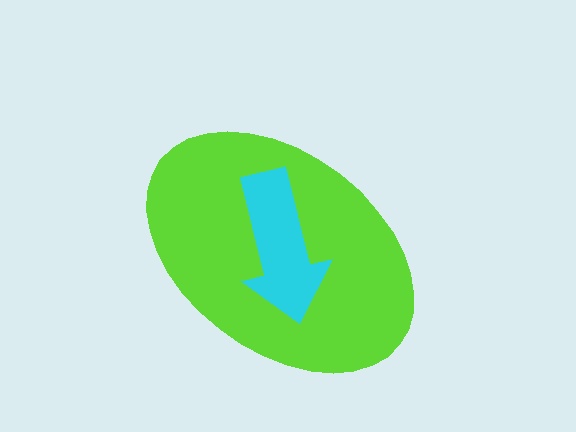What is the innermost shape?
The cyan arrow.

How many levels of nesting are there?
2.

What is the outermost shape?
The lime ellipse.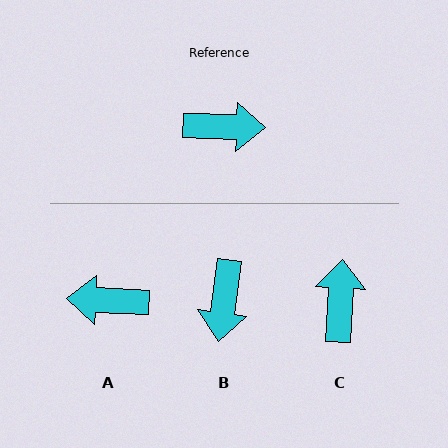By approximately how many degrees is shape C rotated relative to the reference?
Approximately 88 degrees counter-clockwise.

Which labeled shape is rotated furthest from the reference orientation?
A, about 179 degrees away.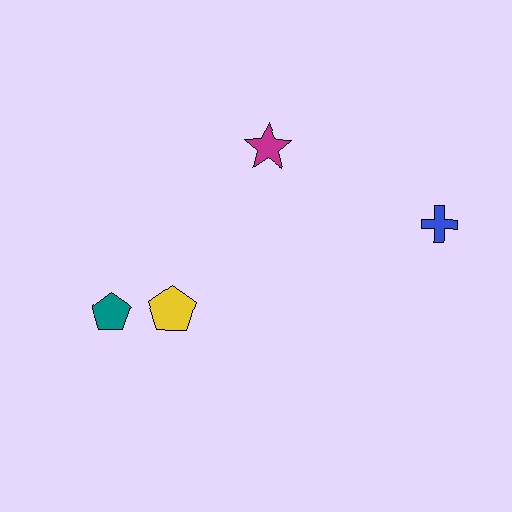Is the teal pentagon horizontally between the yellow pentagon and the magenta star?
No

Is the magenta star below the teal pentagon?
No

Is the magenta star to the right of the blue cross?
No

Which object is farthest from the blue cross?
The teal pentagon is farthest from the blue cross.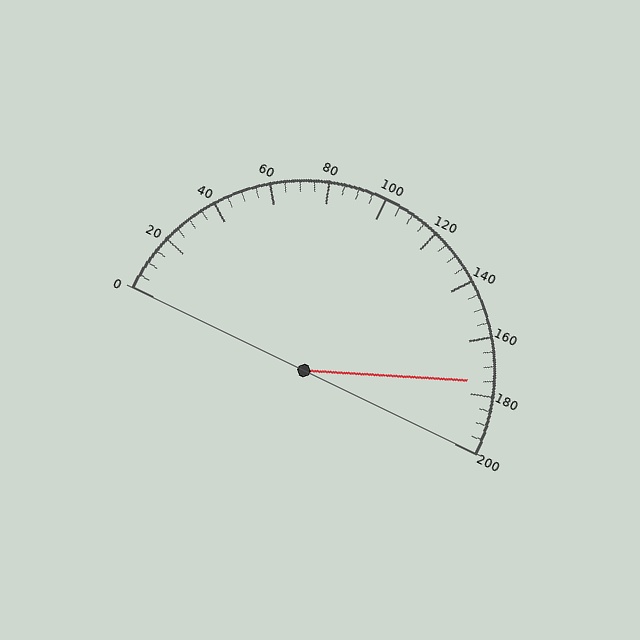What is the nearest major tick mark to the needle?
The nearest major tick mark is 180.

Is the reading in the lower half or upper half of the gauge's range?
The reading is in the upper half of the range (0 to 200).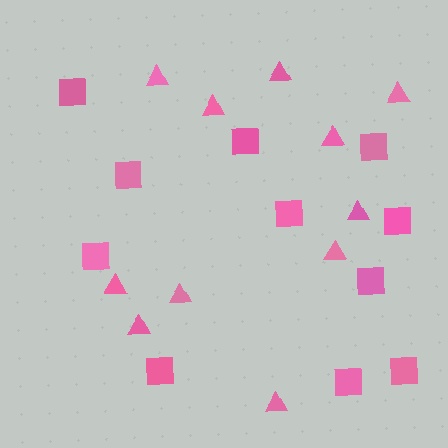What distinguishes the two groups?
There are 2 groups: one group of triangles (11) and one group of squares (11).